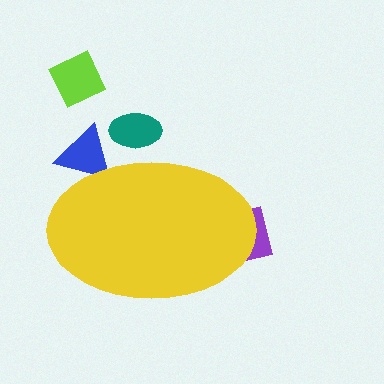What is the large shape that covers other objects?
A yellow ellipse.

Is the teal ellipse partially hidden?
Yes, the teal ellipse is partially hidden behind the yellow ellipse.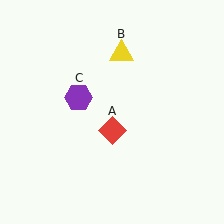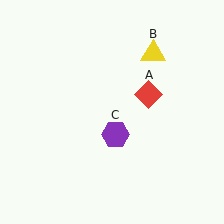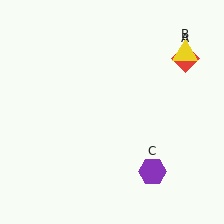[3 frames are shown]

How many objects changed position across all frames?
3 objects changed position: red diamond (object A), yellow triangle (object B), purple hexagon (object C).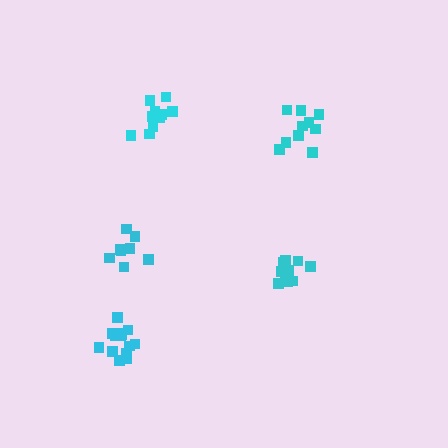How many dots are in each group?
Group 1: 13 dots, Group 2: 8 dots, Group 3: 10 dots, Group 4: 11 dots, Group 5: 14 dots (56 total).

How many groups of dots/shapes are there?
There are 5 groups.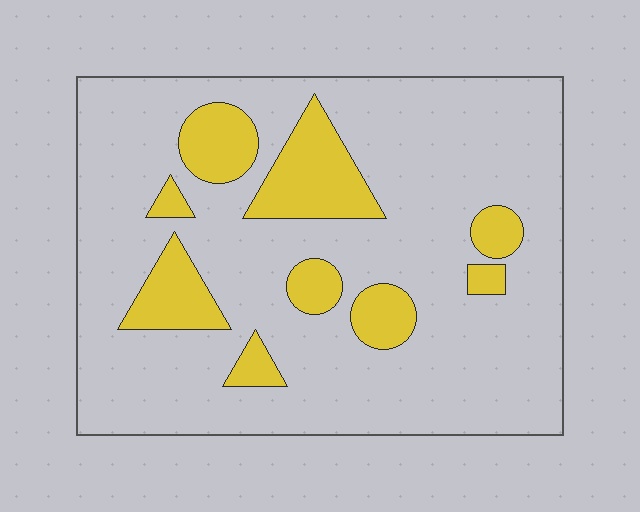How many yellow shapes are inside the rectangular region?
9.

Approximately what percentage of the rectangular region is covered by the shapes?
Approximately 20%.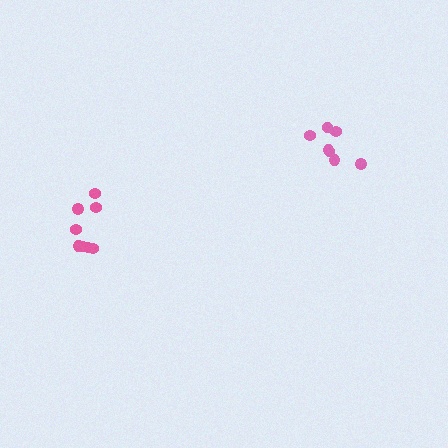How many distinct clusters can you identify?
There are 2 distinct clusters.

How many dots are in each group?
Group 1: 8 dots, Group 2: 7 dots (15 total).